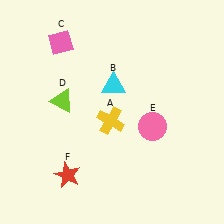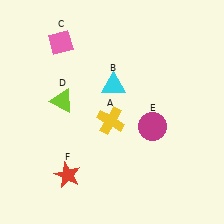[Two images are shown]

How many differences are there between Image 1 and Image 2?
There is 1 difference between the two images.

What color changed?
The circle (E) changed from pink in Image 1 to magenta in Image 2.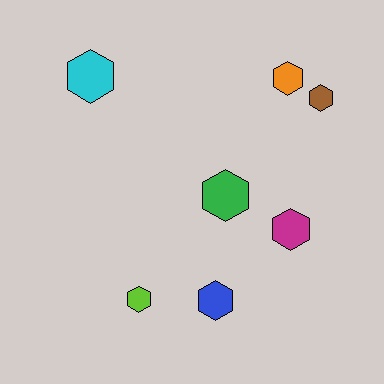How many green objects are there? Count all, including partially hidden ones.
There is 1 green object.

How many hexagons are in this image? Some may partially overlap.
There are 7 hexagons.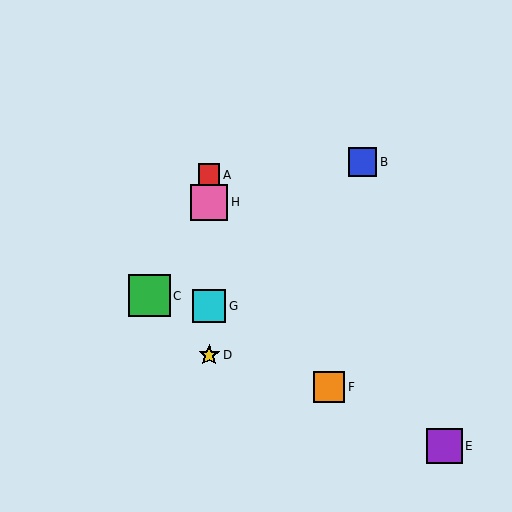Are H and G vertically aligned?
Yes, both are at x≈209.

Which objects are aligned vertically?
Objects A, D, G, H are aligned vertically.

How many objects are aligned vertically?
4 objects (A, D, G, H) are aligned vertically.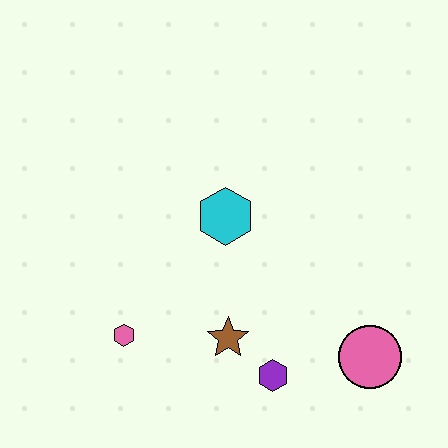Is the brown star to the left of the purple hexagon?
Yes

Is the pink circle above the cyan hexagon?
No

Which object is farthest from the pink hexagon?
The pink circle is farthest from the pink hexagon.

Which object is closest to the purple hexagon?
The brown star is closest to the purple hexagon.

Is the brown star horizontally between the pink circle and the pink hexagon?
Yes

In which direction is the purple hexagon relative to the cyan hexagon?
The purple hexagon is below the cyan hexagon.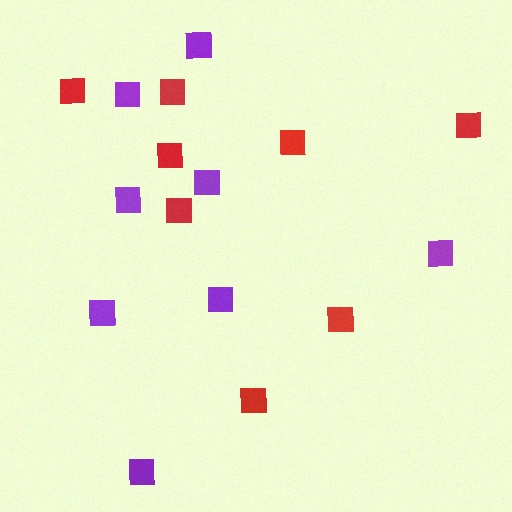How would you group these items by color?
There are 2 groups: one group of purple squares (8) and one group of red squares (8).